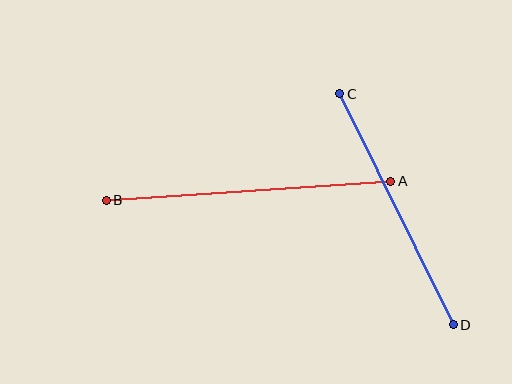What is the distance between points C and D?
The distance is approximately 258 pixels.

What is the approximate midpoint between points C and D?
The midpoint is at approximately (397, 209) pixels.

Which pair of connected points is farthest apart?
Points A and B are farthest apart.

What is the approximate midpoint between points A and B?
The midpoint is at approximately (248, 191) pixels.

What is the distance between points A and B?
The distance is approximately 285 pixels.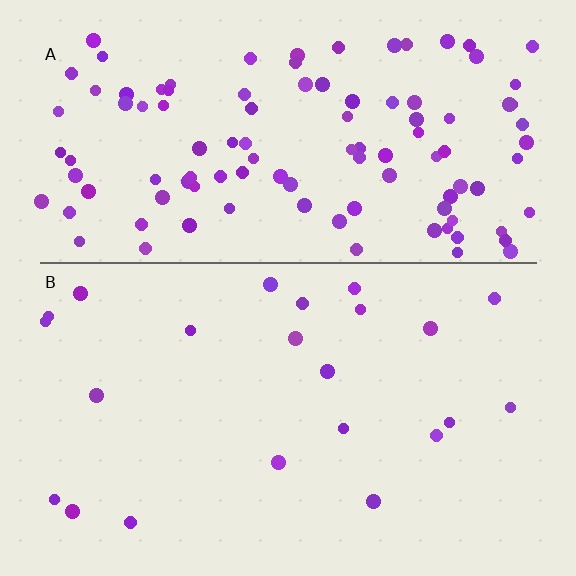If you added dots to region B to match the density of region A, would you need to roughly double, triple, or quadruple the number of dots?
Approximately quadruple.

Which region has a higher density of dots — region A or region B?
A (the top).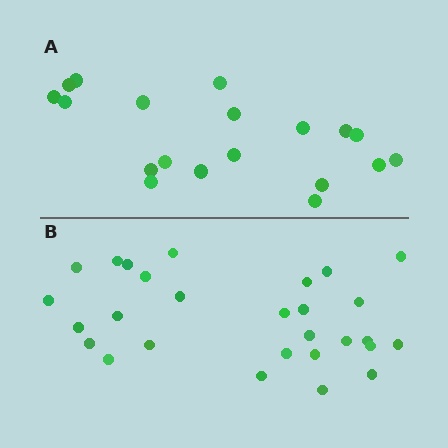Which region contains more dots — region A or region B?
Region B (the bottom region) has more dots.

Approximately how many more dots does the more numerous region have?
Region B has roughly 8 or so more dots than region A.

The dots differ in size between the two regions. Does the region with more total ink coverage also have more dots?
No. Region A has more total ink coverage because its dots are larger, but region B actually contains more individual dots. Total area can be misleading — the number of items is what matters here.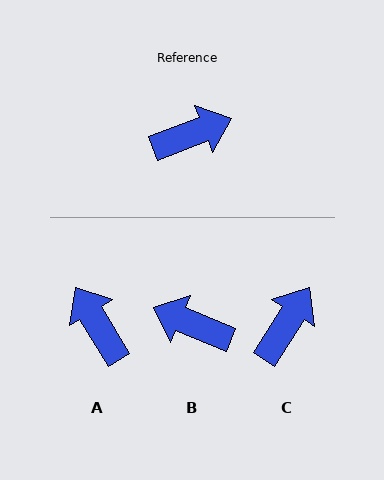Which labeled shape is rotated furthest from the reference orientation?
B, about 136 degrees away.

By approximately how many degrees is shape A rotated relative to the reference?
Approximately 100 degrees counter-clockwise.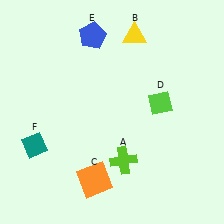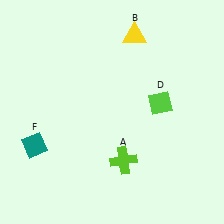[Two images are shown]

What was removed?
The blue pentagon (E), the orange square (C) were removed in Image 2.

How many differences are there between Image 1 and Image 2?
There are 2 differences between the two images.